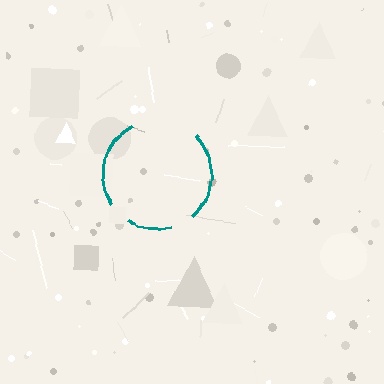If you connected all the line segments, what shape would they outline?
They would outline a circle.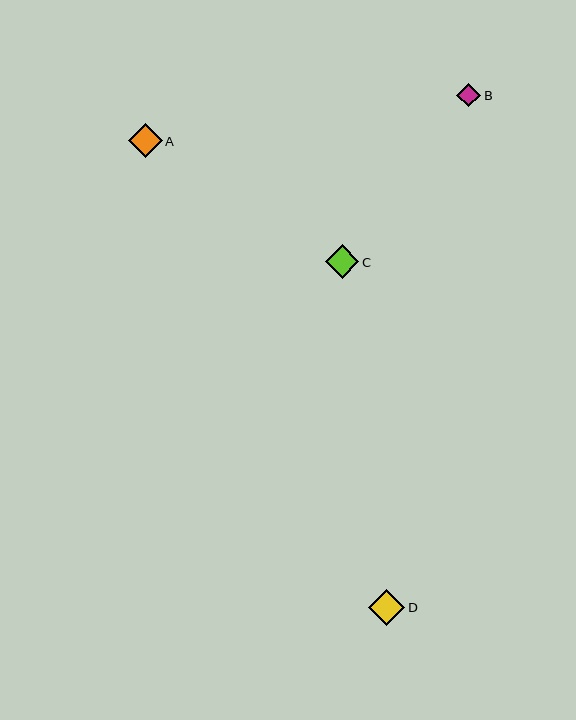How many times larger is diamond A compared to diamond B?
Diamond A is approximately 1.4 times the size of diamond B.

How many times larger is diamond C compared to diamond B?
Diamond C is approximately 1.4 times the size of diamond B.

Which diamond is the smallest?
Diamond B is the smallest with a size of approximately 24 pixels.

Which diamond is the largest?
Diamond D is the largest with a size of approximately 36 pixels.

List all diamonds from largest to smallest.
From largest to smallest: D, C, A, B.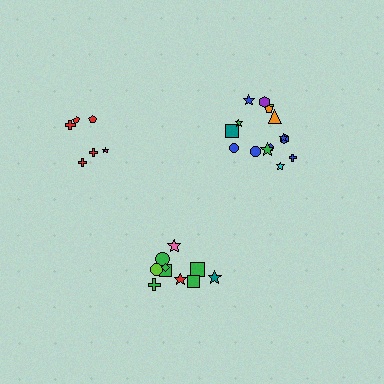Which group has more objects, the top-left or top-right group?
The top-right group.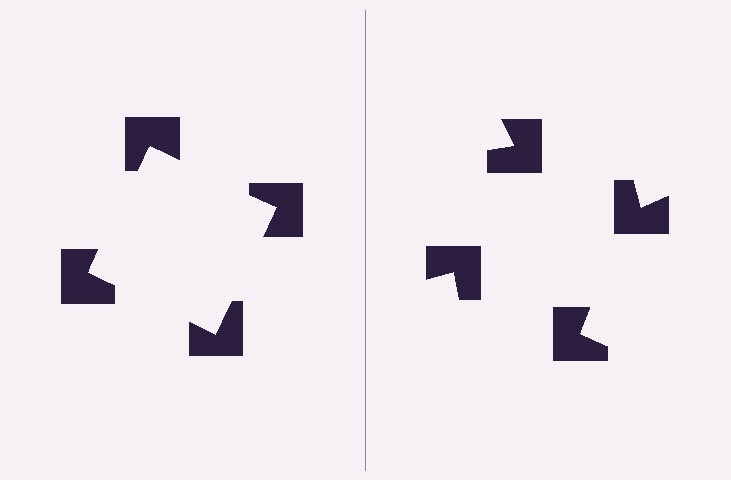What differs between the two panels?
The notched squares are positioned identically on both sides; only the wedge orientations differ. On the left they align to a square; on the right they are misaligned.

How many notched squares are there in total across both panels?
8 — 4 on each side.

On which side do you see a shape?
An illusory square appears on the left side. On the right side the wedge cuts are rotated, so no coherent shape forms.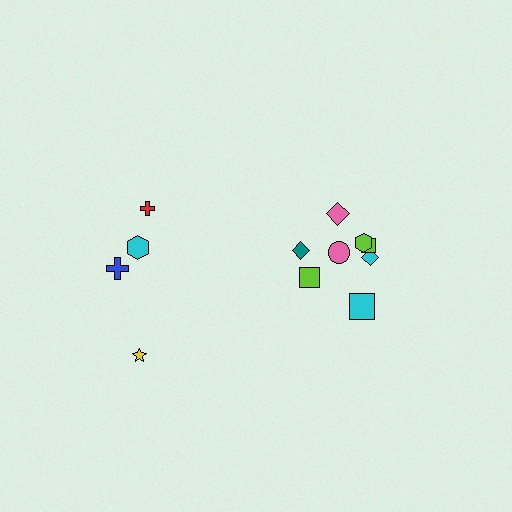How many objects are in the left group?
There are 4 objects.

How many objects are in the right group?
There are 8 objects.